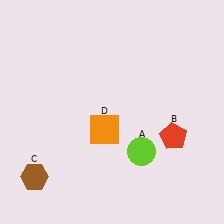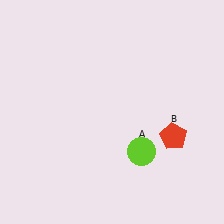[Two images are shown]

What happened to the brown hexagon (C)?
The brown hexagon (C) was removed in Image 2. It was in the bottom-left area of Image 1.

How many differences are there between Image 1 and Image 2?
There are 2 differences between the two images.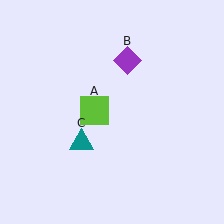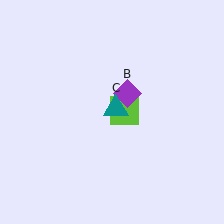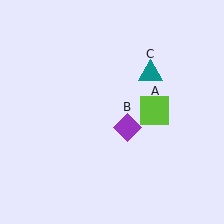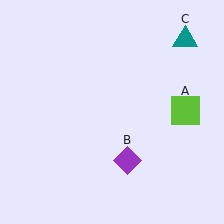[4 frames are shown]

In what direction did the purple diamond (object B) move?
The purple diamond (object B) moved down.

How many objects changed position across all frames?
3 objects changed position: lime square (object A), purple diamond (object B), teal triangle (object C).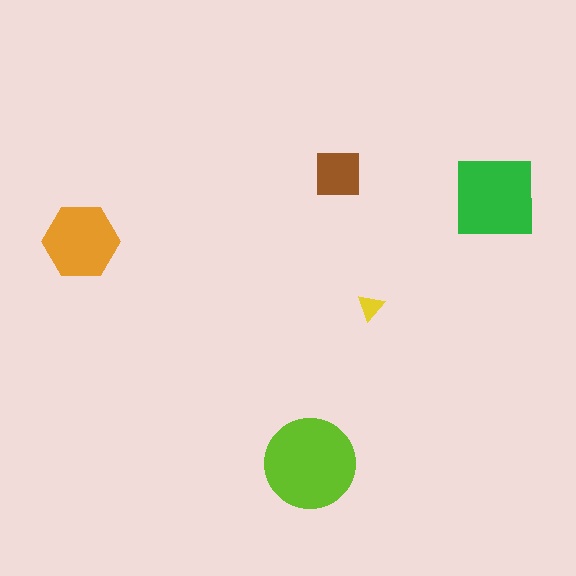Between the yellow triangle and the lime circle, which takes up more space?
The lime circle.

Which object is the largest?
The lime circle.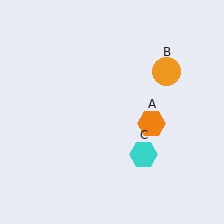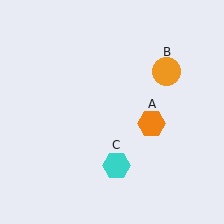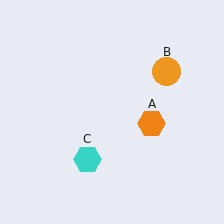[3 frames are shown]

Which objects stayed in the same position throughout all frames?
Orange hexagon (object A) and orange circle (object B) remained stationary.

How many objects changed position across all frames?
1 object changed position: cyan hexagon (object C).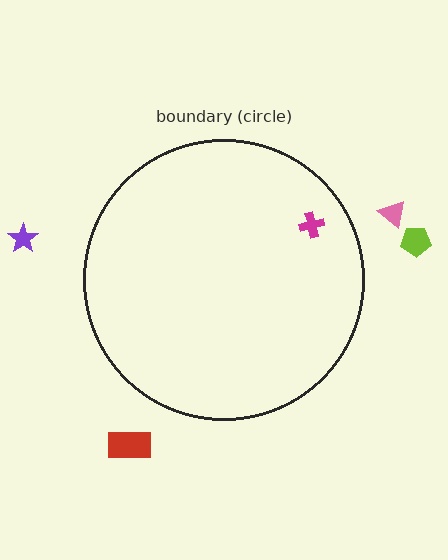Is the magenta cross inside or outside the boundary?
Inside.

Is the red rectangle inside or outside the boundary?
Outside.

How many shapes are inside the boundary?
1 inside, 4 outside.